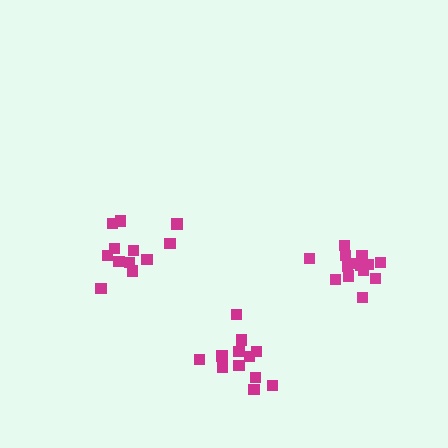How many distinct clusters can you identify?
There are 3 distinct clusters.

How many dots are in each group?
Group 1: 12 dots, Group 2: 12 dots, Group 3: 14 dots (38 total).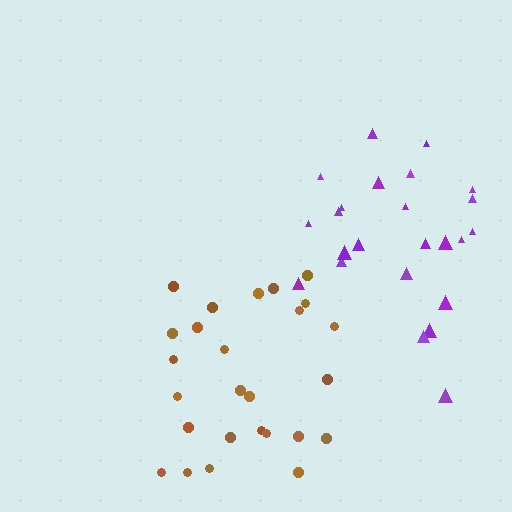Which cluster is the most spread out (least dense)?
Brown.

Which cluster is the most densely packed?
Purple.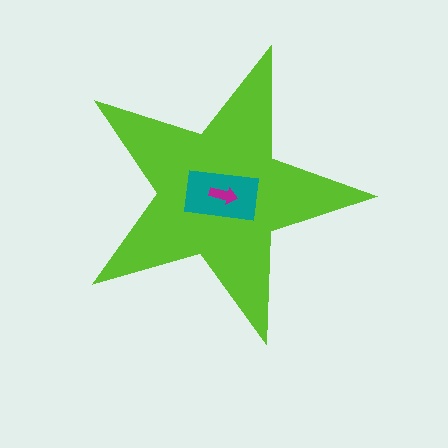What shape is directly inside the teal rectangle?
The magenta arrow.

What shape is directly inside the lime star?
The teal rectangle.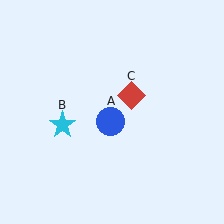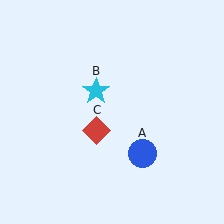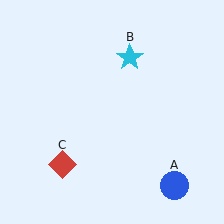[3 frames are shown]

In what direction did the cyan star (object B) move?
The cyan star (object B) moved up and to the right.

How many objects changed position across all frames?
3 objects changed position: blue circle (object A), cyan star (object B), red diamond (object C).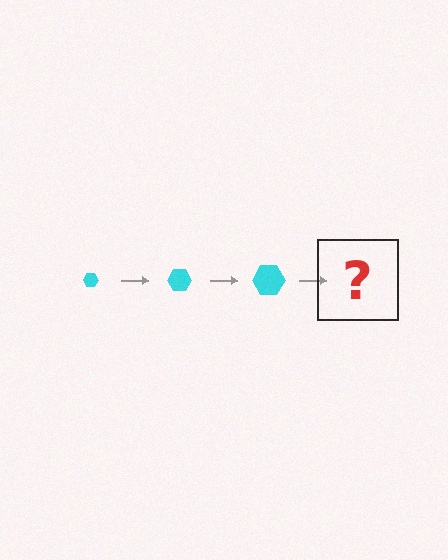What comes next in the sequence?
The next element should be a cyan hexagon, larger than the previous one.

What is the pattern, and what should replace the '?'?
The pattern is that the hexagon gets progressively larger each step. The '?' should be a cyan hexagon, larger than the previous one.